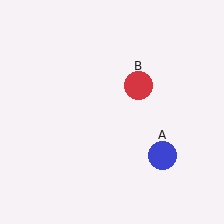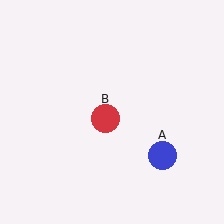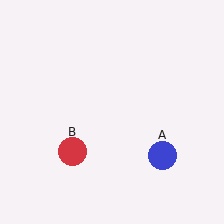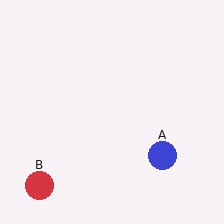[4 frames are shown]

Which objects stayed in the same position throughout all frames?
Blue circle (object A) remained stationary.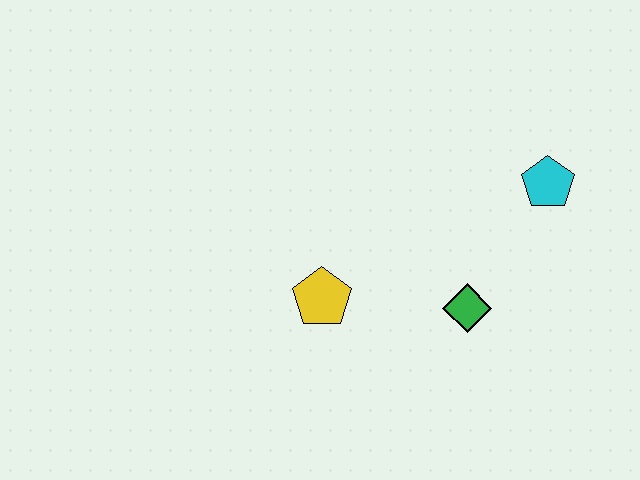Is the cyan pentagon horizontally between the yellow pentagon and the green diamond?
No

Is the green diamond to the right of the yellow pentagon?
Yes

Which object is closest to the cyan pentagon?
The green diamond is closest to the cyan pentagon.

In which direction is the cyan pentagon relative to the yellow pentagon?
The cyan pentagon is to the right of the yellow pentagon.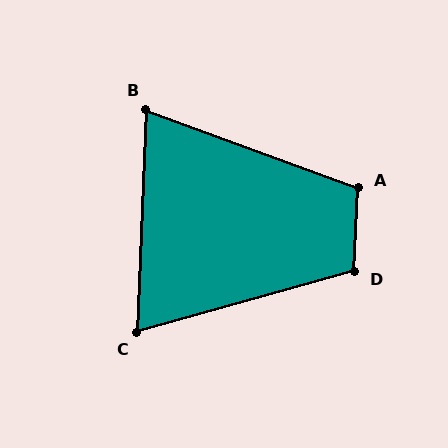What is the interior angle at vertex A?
Approximately 108 degrees (obtuse).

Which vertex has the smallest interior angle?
B, at approximately 72 degrees.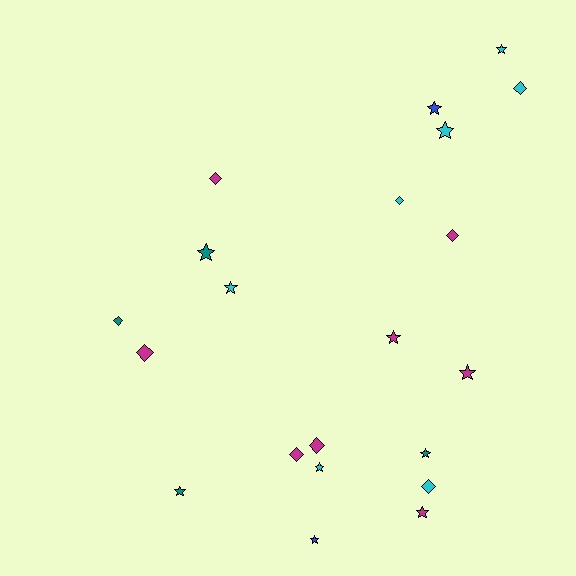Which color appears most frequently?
Magenta, with 8 objects.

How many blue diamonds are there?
There are no blue diamonds.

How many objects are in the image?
There are 21 objects.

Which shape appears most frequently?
Star, with 12 objects.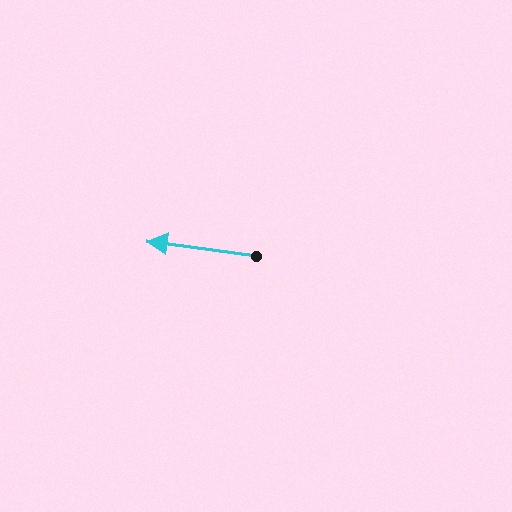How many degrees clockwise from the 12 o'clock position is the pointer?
Approximately 278 degrees.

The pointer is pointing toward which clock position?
Roughly 9 o'clock.